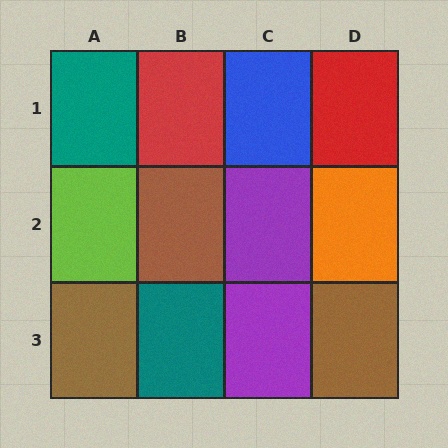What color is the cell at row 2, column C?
Purple.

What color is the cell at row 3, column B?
Teal.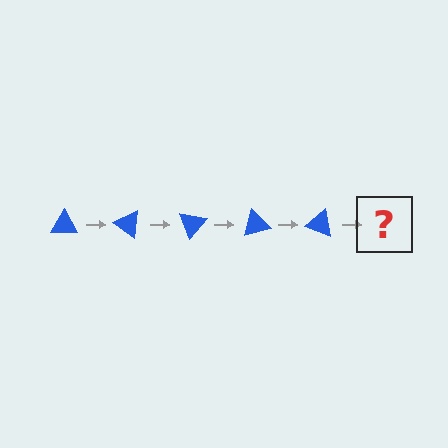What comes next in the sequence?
The next element should be a blue triangle rotated 175 degrees.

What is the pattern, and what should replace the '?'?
The pattern is that the triangle rotates 35 degrees each step. The '?' should be a blue triangle rotated 175 degrees.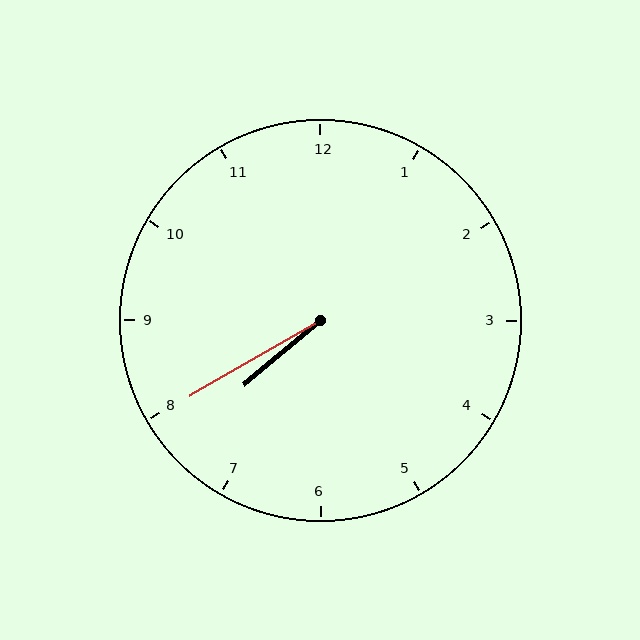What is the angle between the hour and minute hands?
Approximately 10 degrees.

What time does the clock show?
7:40.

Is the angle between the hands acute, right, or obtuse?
It is acute.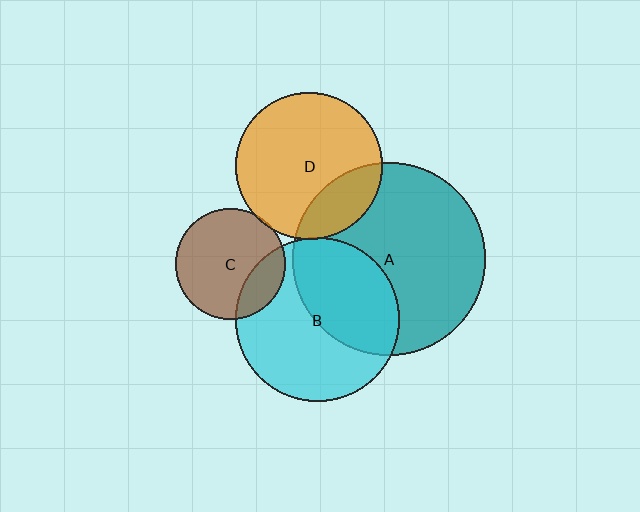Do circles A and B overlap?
Yes.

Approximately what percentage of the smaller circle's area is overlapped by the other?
Approximately 45%.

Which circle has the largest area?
Circle A (teal).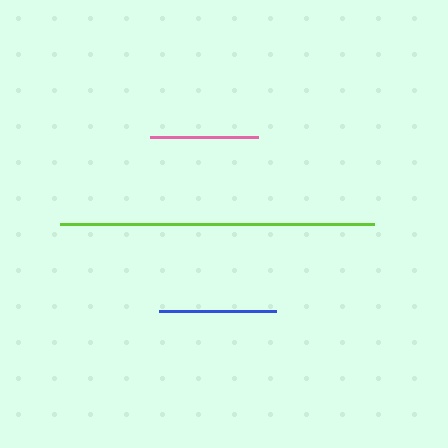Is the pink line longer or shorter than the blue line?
The blue line is longer than the pink line.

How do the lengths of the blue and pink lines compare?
The blue and pink lines are approximately the same length.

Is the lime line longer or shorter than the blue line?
The lime line is longer than the blue line.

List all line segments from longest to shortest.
From longest to shortest: lime, blue, pink.